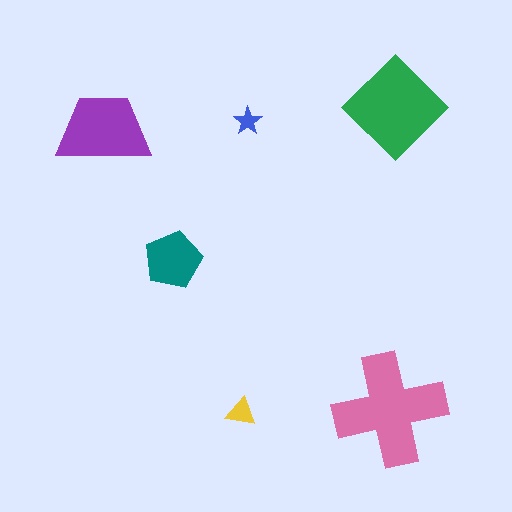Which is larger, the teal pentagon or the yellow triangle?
The teal pentagon.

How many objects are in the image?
There are 6 objects in the image.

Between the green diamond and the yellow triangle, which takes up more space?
The green diamond.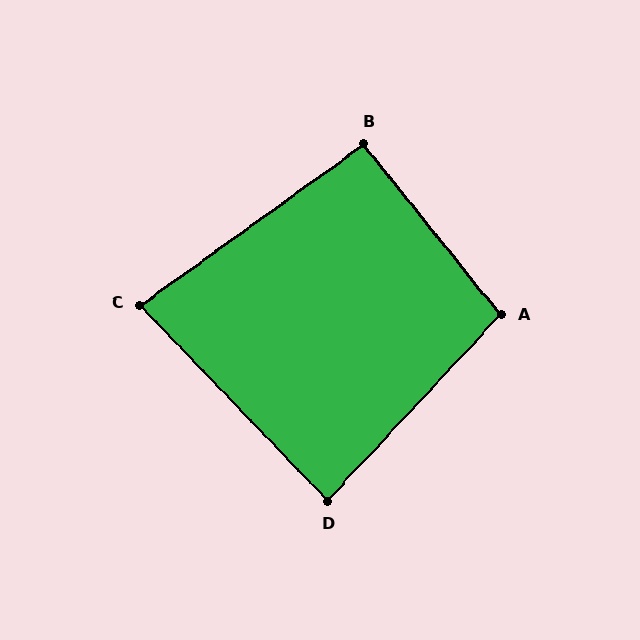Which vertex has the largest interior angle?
A, at approximately 98 degrees.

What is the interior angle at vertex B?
Approximately 93 degrees (approximately right).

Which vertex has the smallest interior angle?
C, at approximately 82 degrees.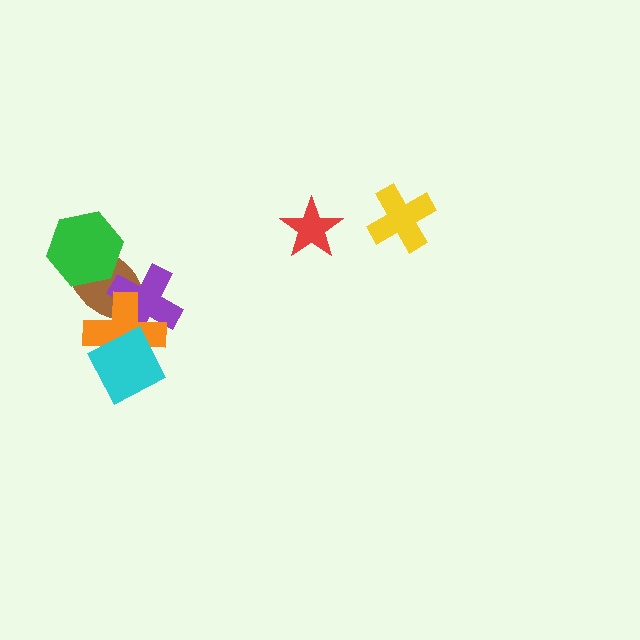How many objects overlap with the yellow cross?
0 objects overlap with the yellow cross.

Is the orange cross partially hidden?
Yes, it is partially covered by another shape.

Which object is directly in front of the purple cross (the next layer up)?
The orange cross is directly in front of the purple cross.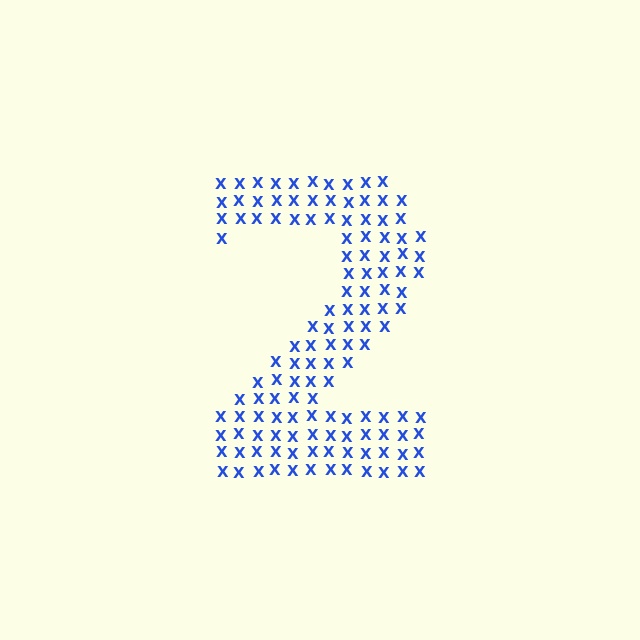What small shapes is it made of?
It is made of small letter X's.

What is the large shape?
The large shape is the digit 2.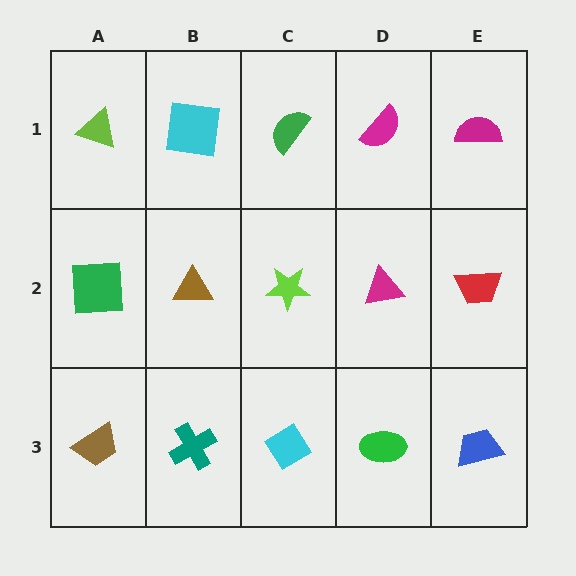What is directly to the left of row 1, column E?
A magenta semicircle.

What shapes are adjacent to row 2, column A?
A lime triangle (row 1, column A), a brown trapezoid (row 3, column A), a brown triangle (row 2, column B).